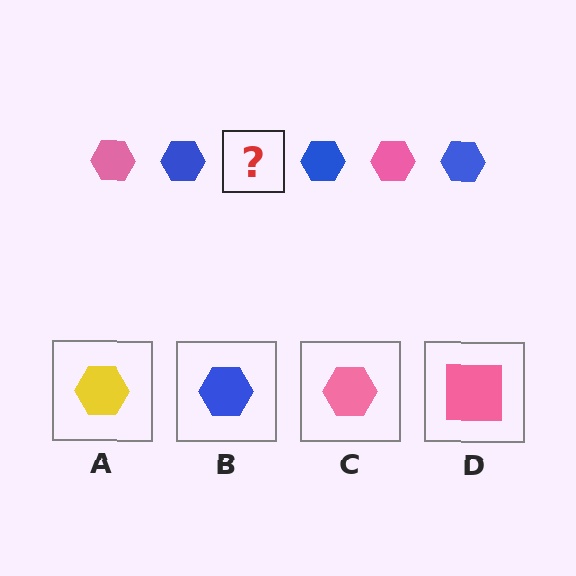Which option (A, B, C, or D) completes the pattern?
C.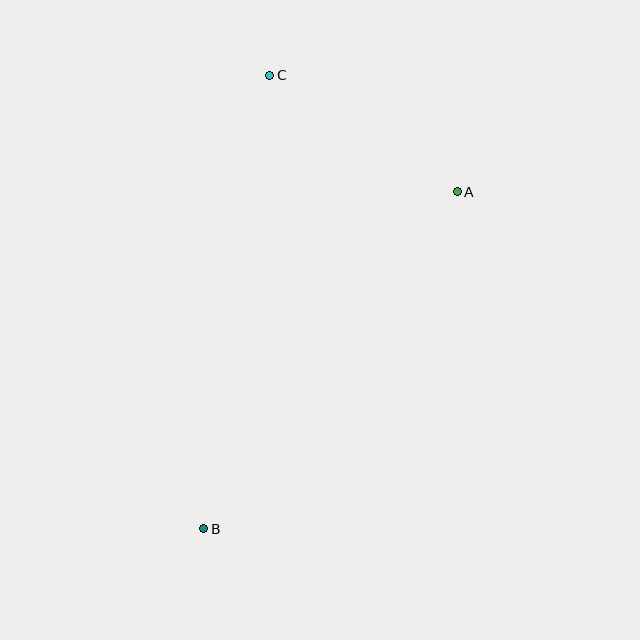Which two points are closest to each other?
Points A and C are closest to each other.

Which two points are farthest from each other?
Points B and C are farthest from each other.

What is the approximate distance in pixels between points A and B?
The distance between A and B is approximately 421 pixels.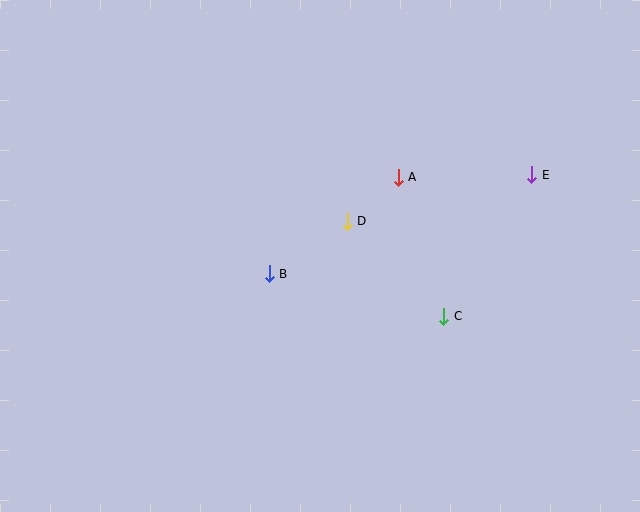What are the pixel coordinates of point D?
Point D is at (347, 221).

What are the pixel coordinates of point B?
Point B is at (269, 274).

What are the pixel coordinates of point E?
Point E is at (532, 175).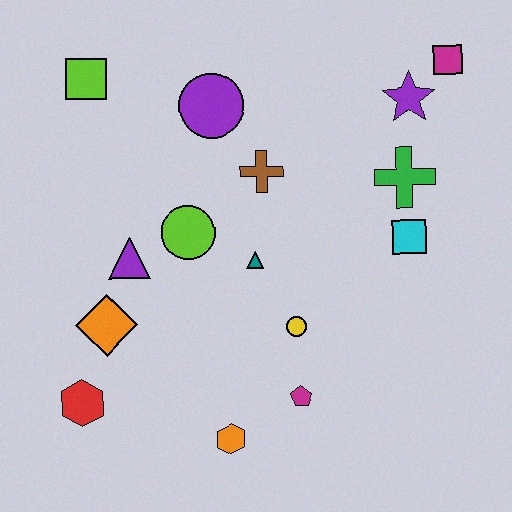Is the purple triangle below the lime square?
Yes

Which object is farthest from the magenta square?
The red hexagon is farthest from the magenta square.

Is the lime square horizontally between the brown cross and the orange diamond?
No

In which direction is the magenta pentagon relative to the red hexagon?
The magenta pentagon is to the right of the red hexagon.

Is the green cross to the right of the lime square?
Yes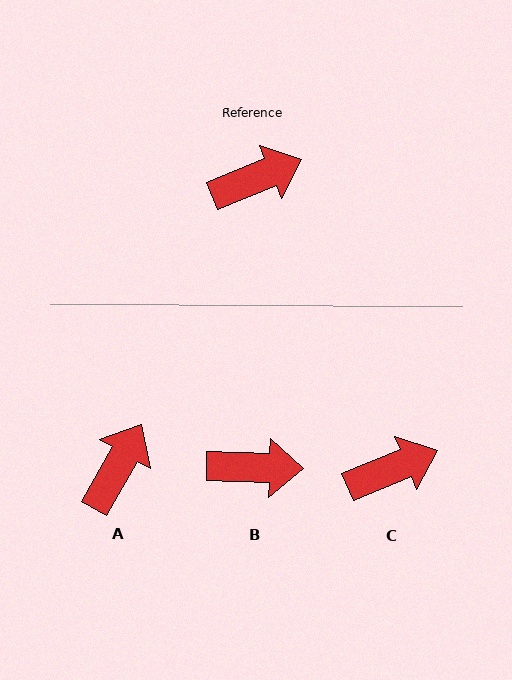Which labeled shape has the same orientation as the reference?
C.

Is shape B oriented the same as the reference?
No, it is off by about 24 degrees.